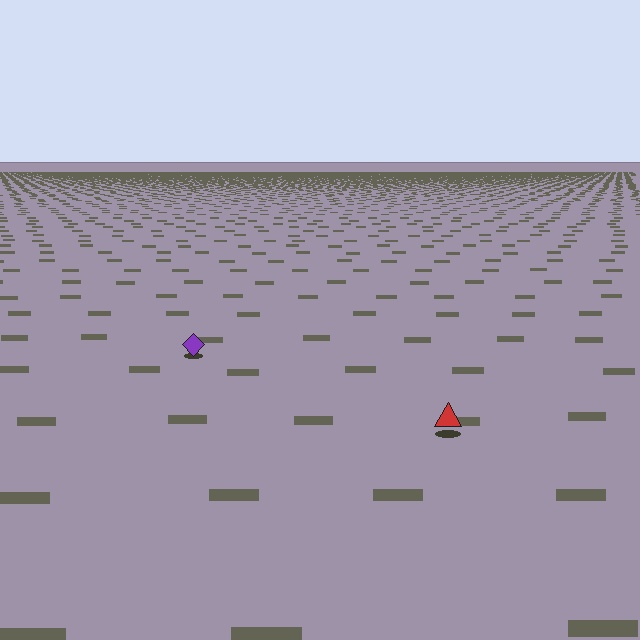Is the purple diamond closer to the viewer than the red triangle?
No. The red triangle is closer — you can tell from the texture gradient: the ground texture is coarser near it.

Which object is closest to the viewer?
The red triangle is closest. The texture marks near it are larger and more spread out.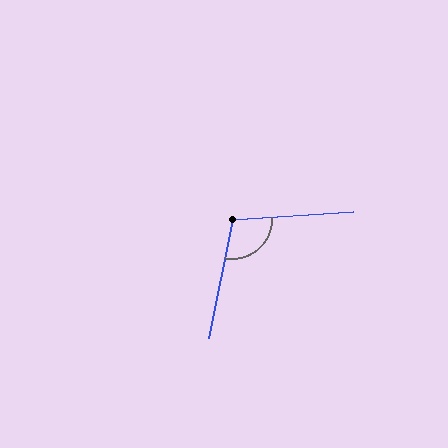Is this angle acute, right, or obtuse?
It is obtuse.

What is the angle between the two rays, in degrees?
Approximately 105 degrees.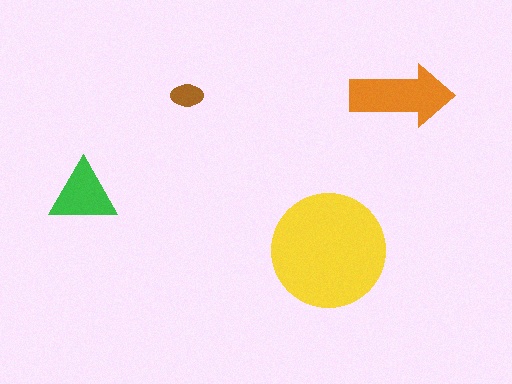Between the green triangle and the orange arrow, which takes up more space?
The orange arrow.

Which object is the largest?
The yellow circle.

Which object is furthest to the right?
The orange arrow is rightmost.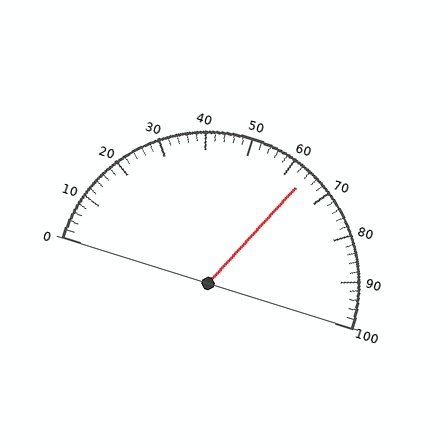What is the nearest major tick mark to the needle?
The nearest major tick mark is 60.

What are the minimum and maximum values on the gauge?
The gauge ranges from 0 to 100.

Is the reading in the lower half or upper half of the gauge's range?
The reading is in the upper half of the range (0 to 100).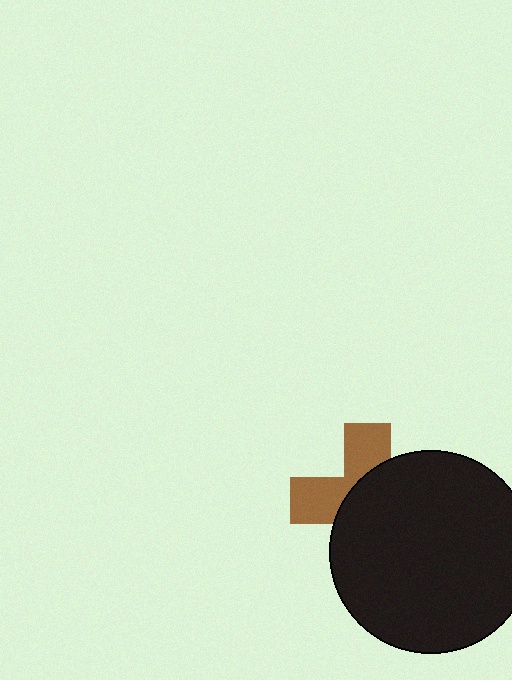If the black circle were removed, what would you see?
You would see the complete brown cross.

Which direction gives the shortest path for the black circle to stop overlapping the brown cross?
Moving toward the lower-right gives the shortest separation.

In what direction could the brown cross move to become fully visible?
The brown cross could move toward the upper-left. That would shift it out from behind the black circle entirely.